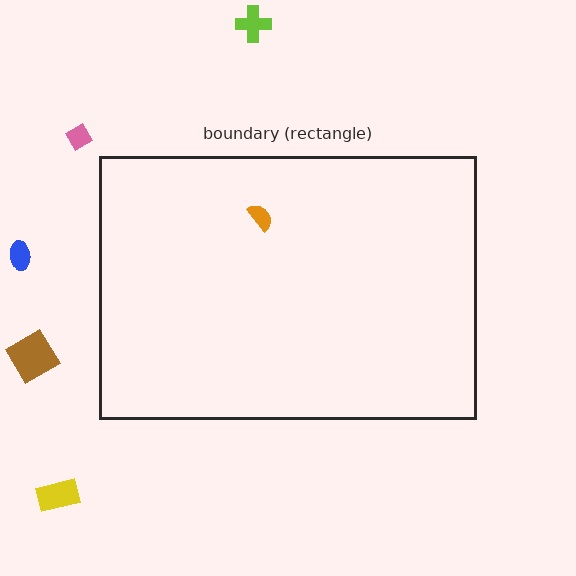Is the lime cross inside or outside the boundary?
Outside.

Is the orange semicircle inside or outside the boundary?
Inside.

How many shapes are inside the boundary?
1 inside, 5 outside.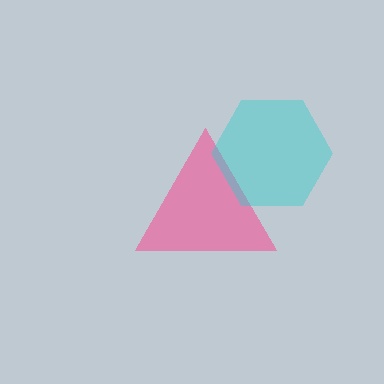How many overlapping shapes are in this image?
There are 2 overlapping shapes in the image.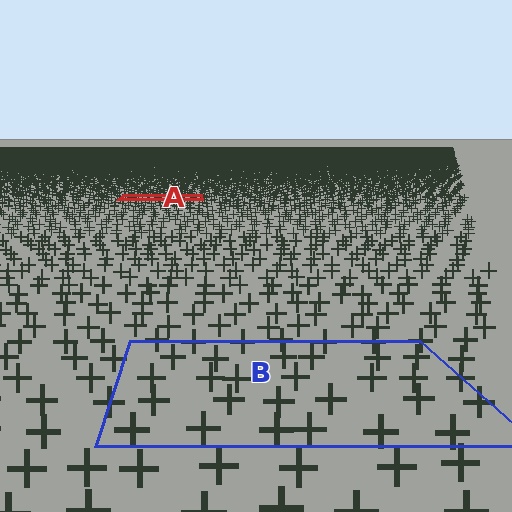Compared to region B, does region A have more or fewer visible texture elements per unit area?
Region A has more texture elements per unit area — they are packed more densely because it is farther away.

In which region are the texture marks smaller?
The texture marks are smaller in region A, because it is farther away.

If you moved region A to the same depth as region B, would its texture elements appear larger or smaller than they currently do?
They would appear larger. At a closer depth, the same texture elements are projected at a bigger on-screen size.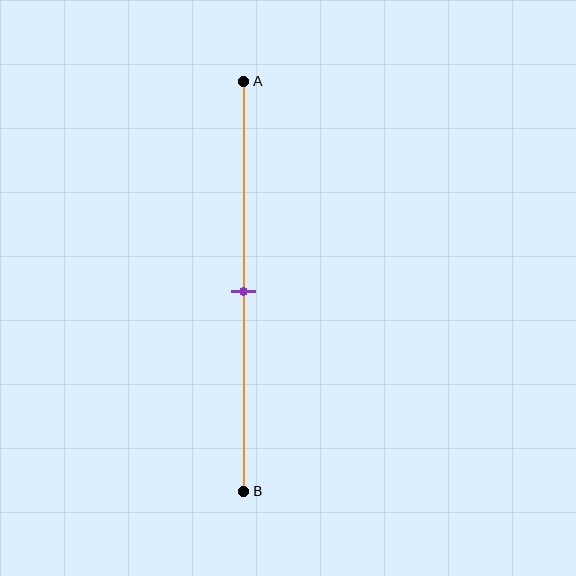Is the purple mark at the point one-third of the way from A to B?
No, the mark is at about 50% from A, not at the 33% one-third point.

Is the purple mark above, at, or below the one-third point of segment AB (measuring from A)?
The purple mark is below the one-third point of segment AB.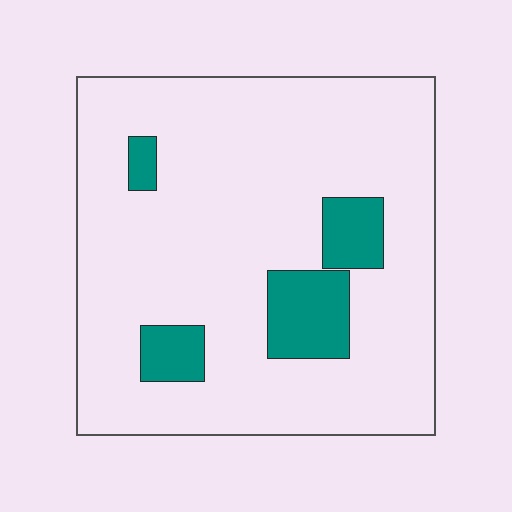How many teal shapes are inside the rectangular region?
4.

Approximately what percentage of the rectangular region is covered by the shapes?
Approximately 15%.